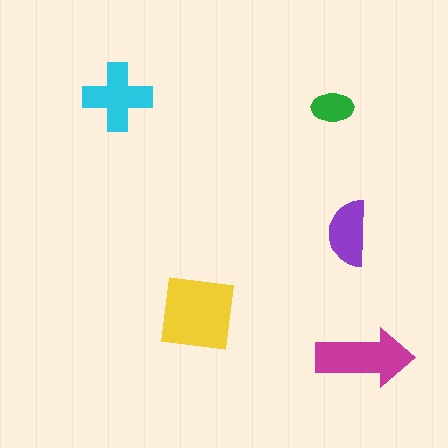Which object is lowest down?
The magenta arrow is bottommost.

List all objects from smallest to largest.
The green ellipse, the purple semicircle, the cyan cross, the magenta arrow, the yellow square.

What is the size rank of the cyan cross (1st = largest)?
3rd.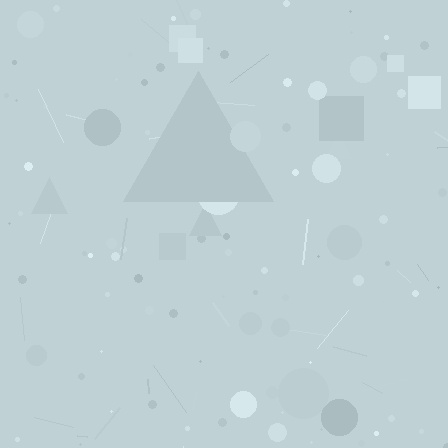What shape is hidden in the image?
A triangle is hidden in the image.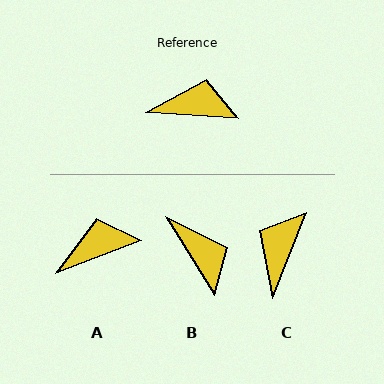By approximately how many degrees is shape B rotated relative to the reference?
Approximately 55 degrees clockwise.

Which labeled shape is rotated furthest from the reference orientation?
C, about 72 degrees away.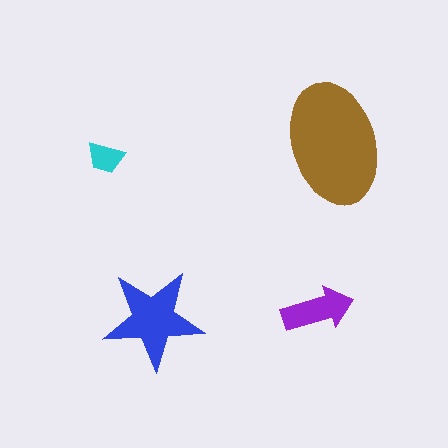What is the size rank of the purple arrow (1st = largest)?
3rd.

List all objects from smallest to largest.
The cyan trapezoid, the purple arrow, the blue star, the brown ellipse.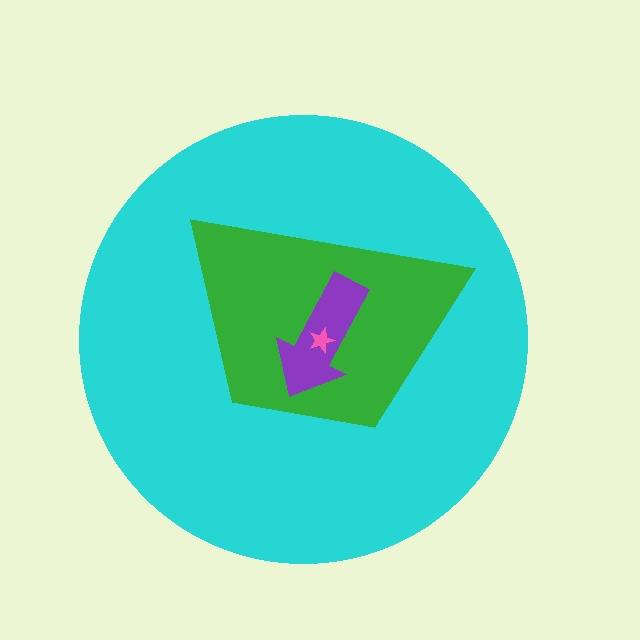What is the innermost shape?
The pink star.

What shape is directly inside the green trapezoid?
The purple arrow.